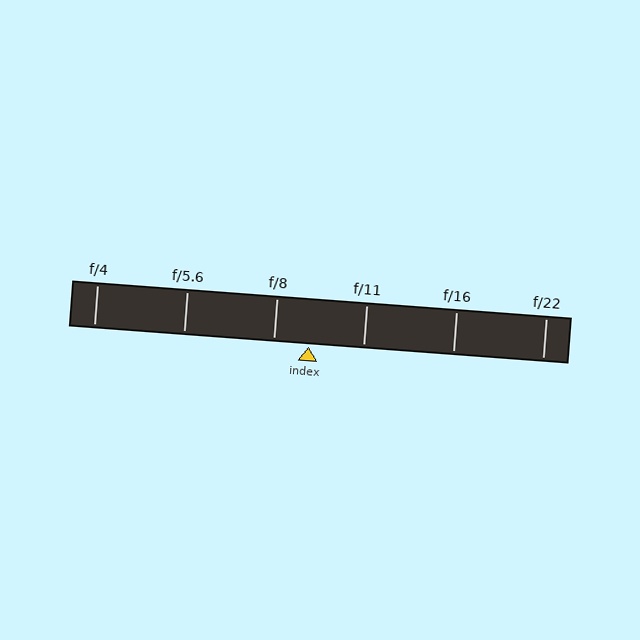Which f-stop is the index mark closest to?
The index mark is closest to f/8.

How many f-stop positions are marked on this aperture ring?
There are 6 f-stop positions marked.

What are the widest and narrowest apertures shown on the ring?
The widest aperture shown is f/4 and the narrowest is f/22.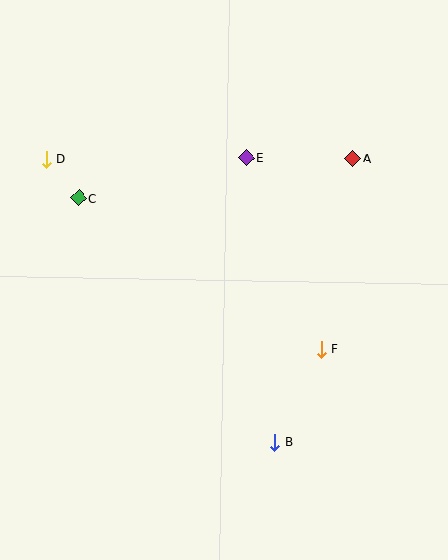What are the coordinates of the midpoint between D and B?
The midpoint between D and B is at (161, 301).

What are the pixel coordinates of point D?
Point D is at (46, 159).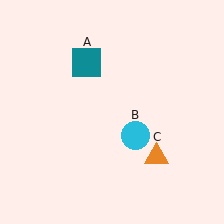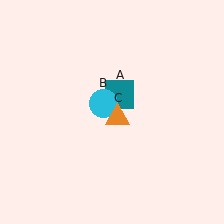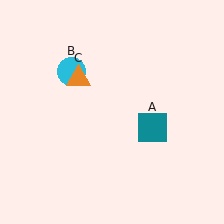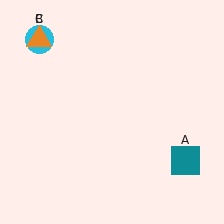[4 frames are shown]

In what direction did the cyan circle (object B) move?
The cyan circle (object B) moved up and to the left.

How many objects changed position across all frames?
3 objects changed position: teal square (object A), cyan circle (object B), orange triangle (object C).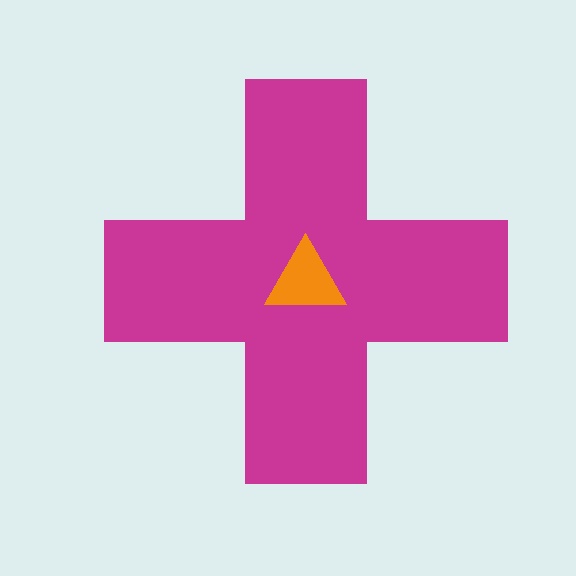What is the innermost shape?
The orange triangle.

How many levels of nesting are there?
2.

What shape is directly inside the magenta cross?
The orange triangle.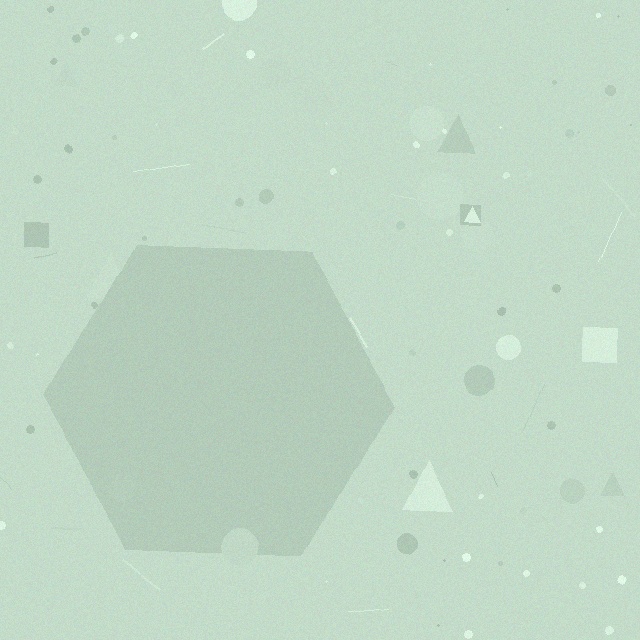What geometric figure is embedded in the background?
A hexagon is embedded in the background.